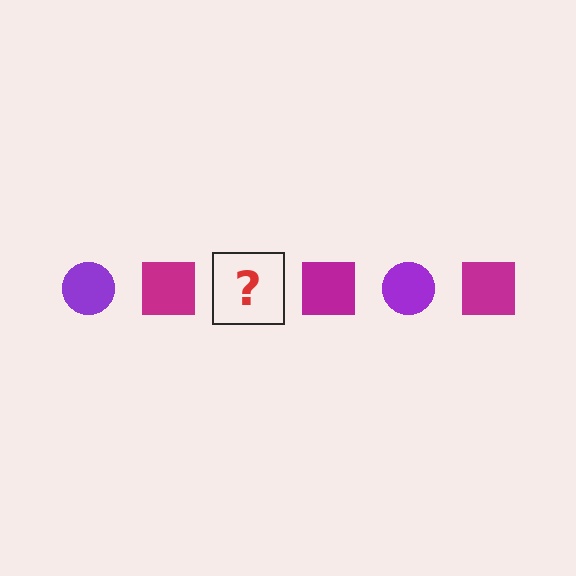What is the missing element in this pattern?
The missing element is a purple circle.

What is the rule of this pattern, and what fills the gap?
The rule is that the pattern alternates between purple circle and magenta square. The gap should be filled with a purple circle.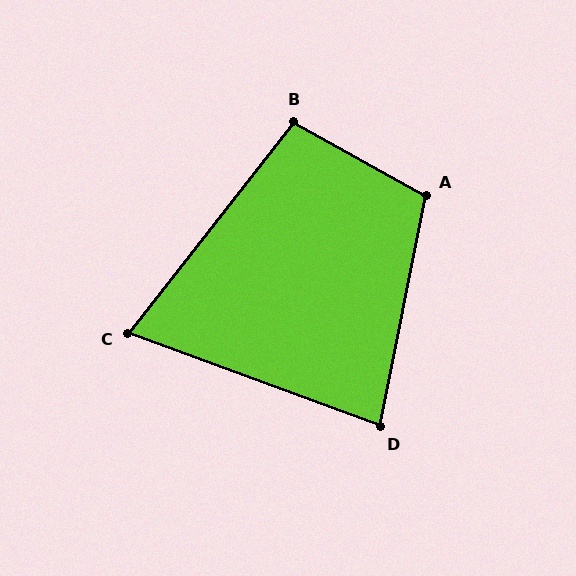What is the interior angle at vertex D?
Approximately 81 degrees (acute).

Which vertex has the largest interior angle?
A, at approximately 108 degrees.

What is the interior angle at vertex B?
Approximately 99 degrees (obtuse).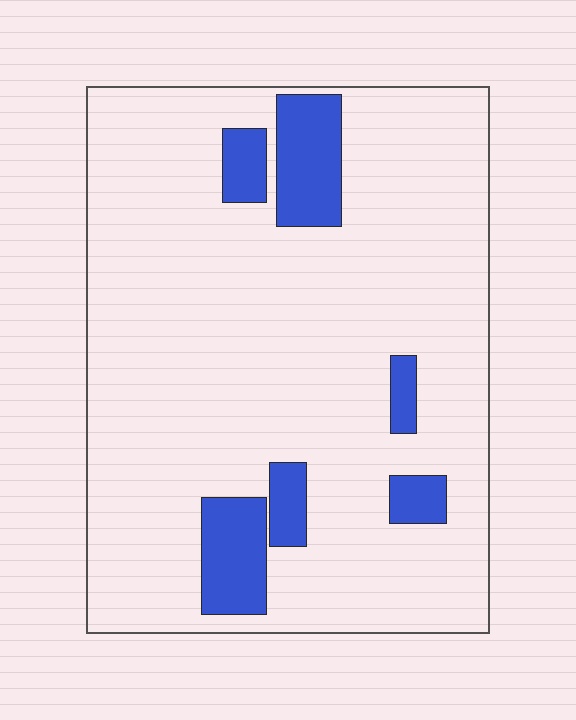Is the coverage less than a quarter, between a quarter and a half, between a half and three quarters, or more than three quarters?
Less than a quarter.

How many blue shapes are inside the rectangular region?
6.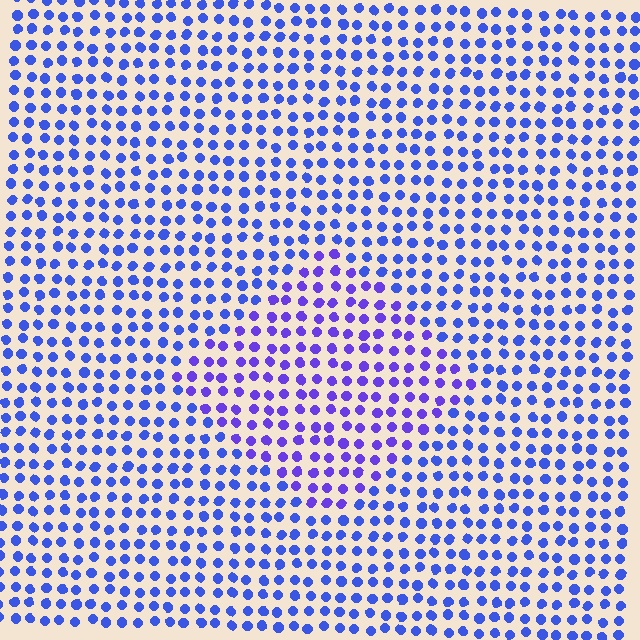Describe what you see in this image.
The image is filled with small blue elements in a uniform arrangement. A diamond-shaped region is visible where the elements are tinted to a slightly different hue, forming a subtle color boundary.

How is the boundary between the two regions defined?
The boundary is defined purely by a slight shift in hue (about 27 degrees). Spacing, size, and orientation are identical on both sides.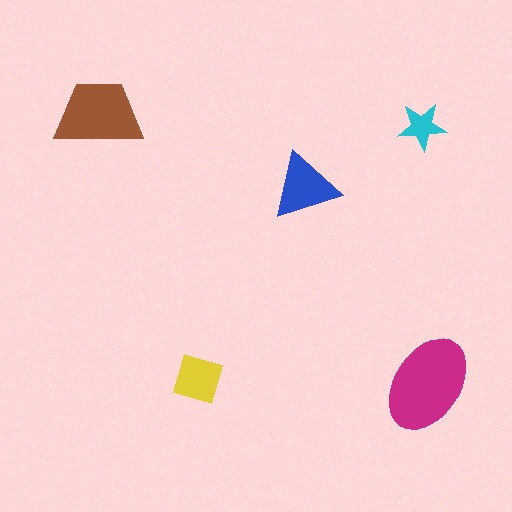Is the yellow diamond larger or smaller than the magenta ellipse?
Smaller.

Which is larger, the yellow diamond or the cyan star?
The yellow diamond.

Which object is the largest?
The magenta ellipse.